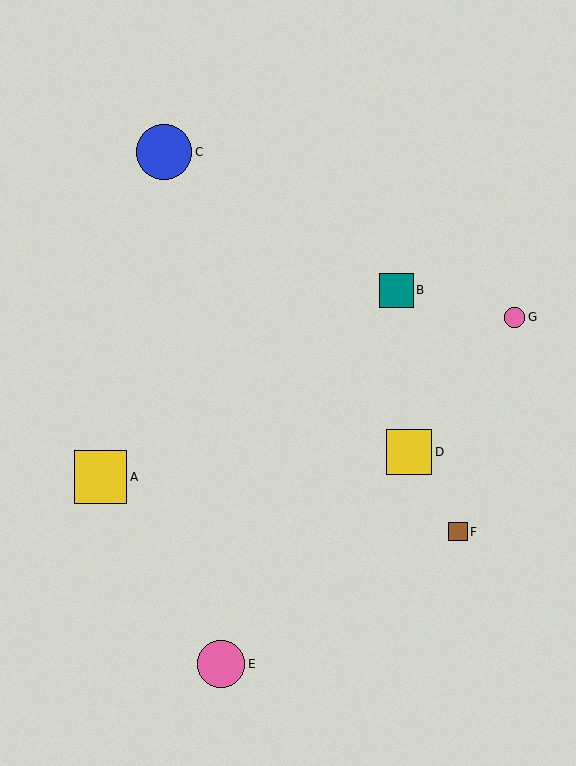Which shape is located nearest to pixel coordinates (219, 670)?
The pink circle (labeled E) at (221, 664) is nearest to that location.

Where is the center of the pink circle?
The center of the pink circle is at (515, 317).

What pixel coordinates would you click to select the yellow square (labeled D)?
Click at (409, 452) to select the yellow square D.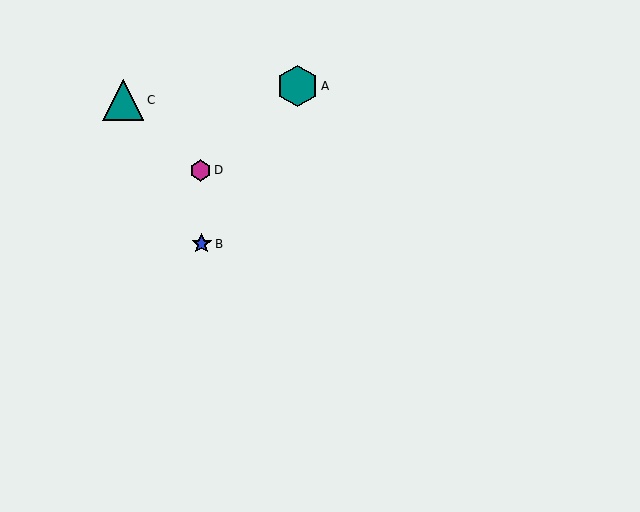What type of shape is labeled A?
Shape A is a teal hexagon.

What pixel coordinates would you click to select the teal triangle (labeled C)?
Click at (123, 100) to select the teal triangle C.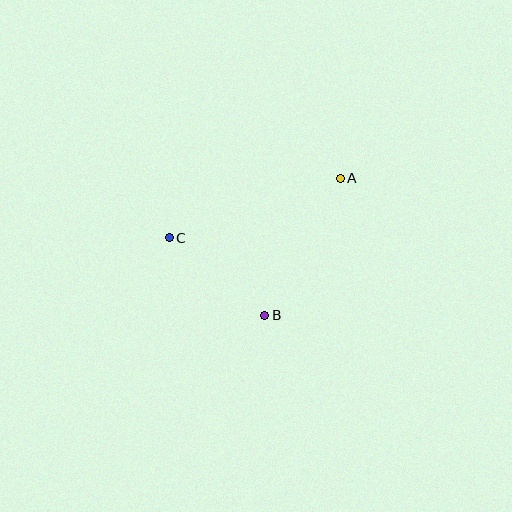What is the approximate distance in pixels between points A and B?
The distance between A and B is approximately 156 pixels.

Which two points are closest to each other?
Points B and C are closest to each other.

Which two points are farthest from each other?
Points A and C are farthest from each other.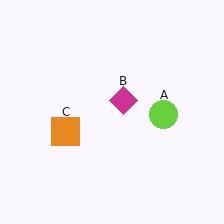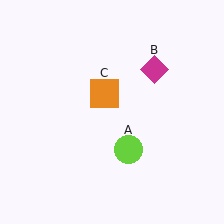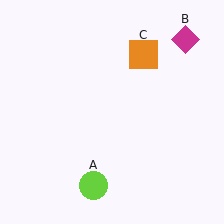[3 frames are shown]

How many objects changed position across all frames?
3 objects changed position: lime circle (object A), magenta diamond (object B), orange square (object C).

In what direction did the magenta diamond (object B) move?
The magenta diamond (object B) moved up and to the right.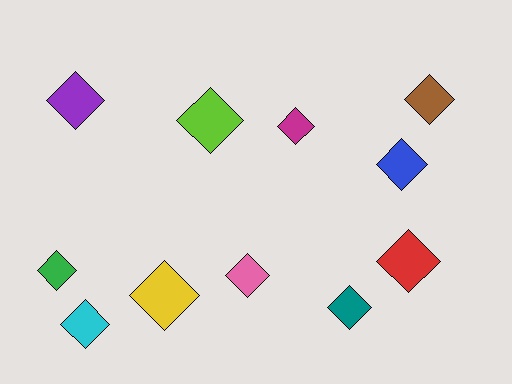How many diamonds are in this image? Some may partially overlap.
There are 11 diamonds.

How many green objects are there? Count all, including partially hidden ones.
There is 1 green object.